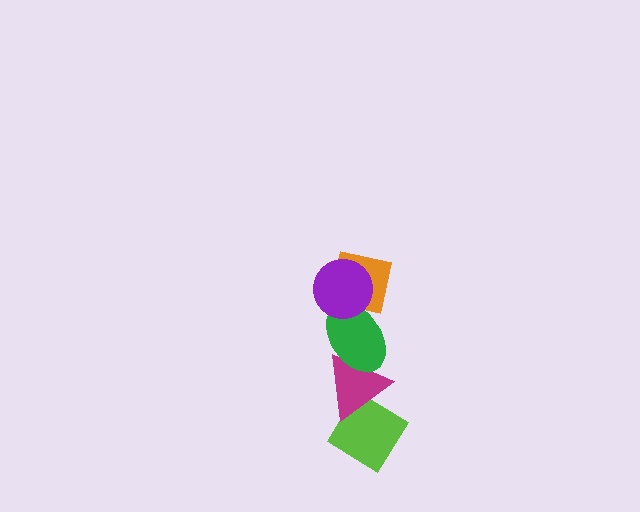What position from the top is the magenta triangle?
The magenta triangle is 4th from the top.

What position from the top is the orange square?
The orange square is 2nd from the top.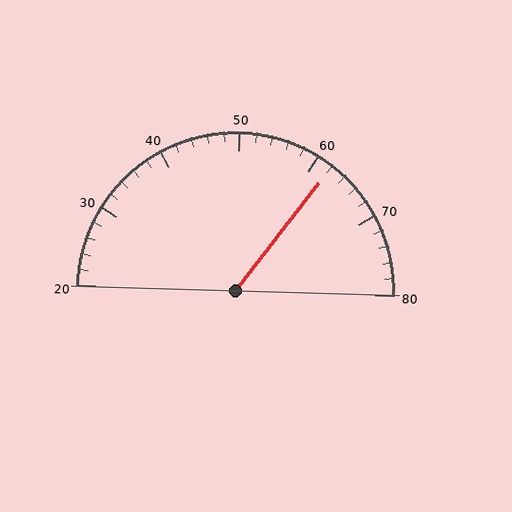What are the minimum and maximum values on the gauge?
The gauge ranges from 20 to 80.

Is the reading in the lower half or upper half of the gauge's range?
The reading is in the upper half of the range (20 to 80).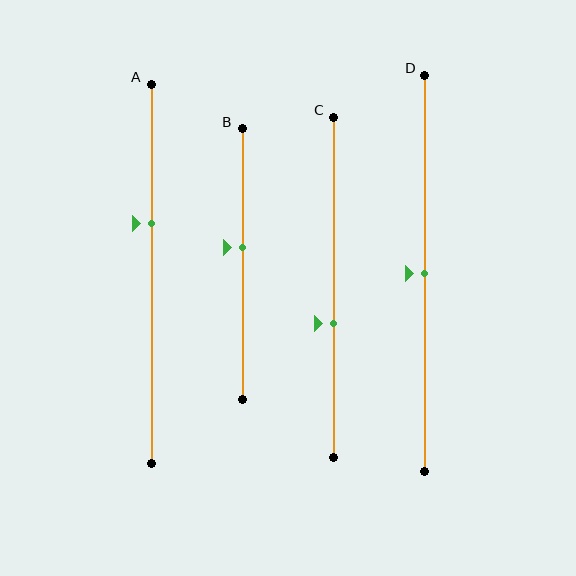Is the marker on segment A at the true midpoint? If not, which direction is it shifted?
No, the marker on segment A is shifted upward by about 13% of the segment length.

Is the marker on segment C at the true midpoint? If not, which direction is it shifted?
No, the marker on segment C is shifted downward by about 10% of the segment length.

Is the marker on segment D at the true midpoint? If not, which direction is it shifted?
Yes, the marker on segment D is at the true midpoint.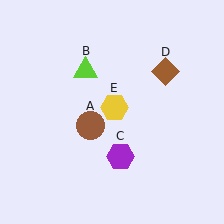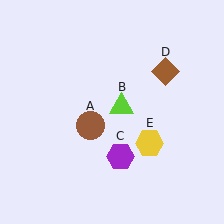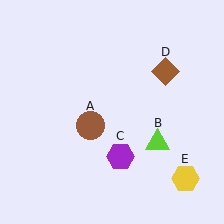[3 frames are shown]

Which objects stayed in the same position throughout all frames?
Brown circle (object A) and purple hexagon (object C) and brown diamond (object D) remained stationary.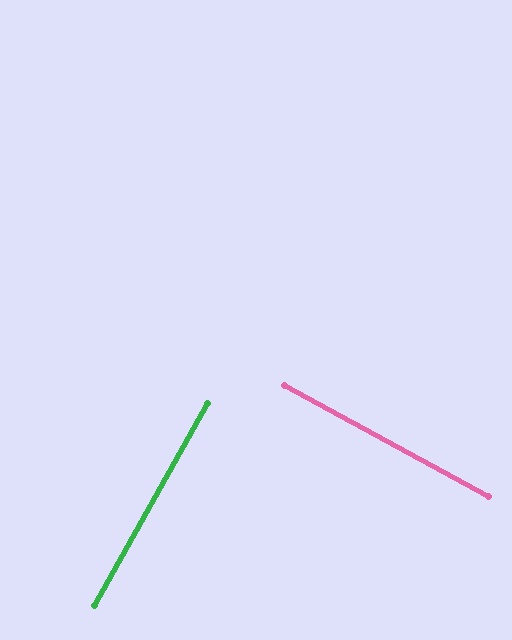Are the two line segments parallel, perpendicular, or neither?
Perpendicular — they meet at approximately 89°.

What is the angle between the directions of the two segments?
Approximately 89 degrees.